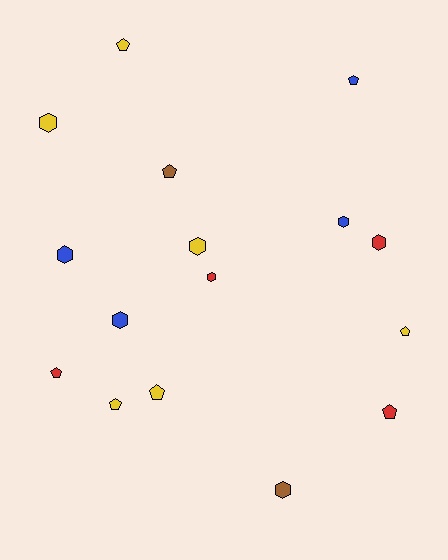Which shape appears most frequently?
Hexagon, with 8 objects.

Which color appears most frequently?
Yellow, with 6 objects.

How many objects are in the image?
There are 16 objects.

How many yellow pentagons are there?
There are 4 yellow pentagons.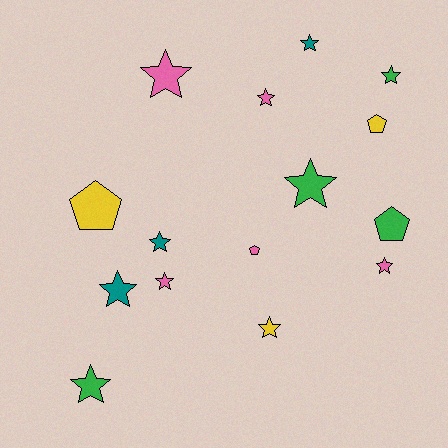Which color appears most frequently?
Pink, with 5 objects.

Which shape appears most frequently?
Star, with 11 objects.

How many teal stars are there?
There are 3 teal stars.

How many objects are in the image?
There are 15 objects.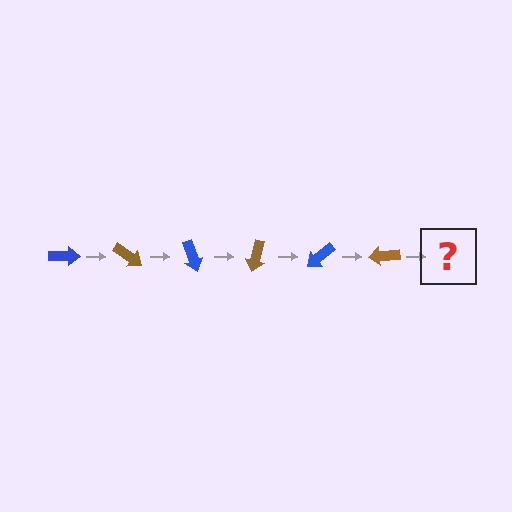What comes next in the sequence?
The next element should be a blue arrow, rotated 210 degrees from the start.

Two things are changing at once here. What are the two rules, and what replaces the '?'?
The two rules are that it rotates 35 degrees each step and the color cycles through blue and brown. The '?' should be a blue arrow, rotated 210 degrees from the start.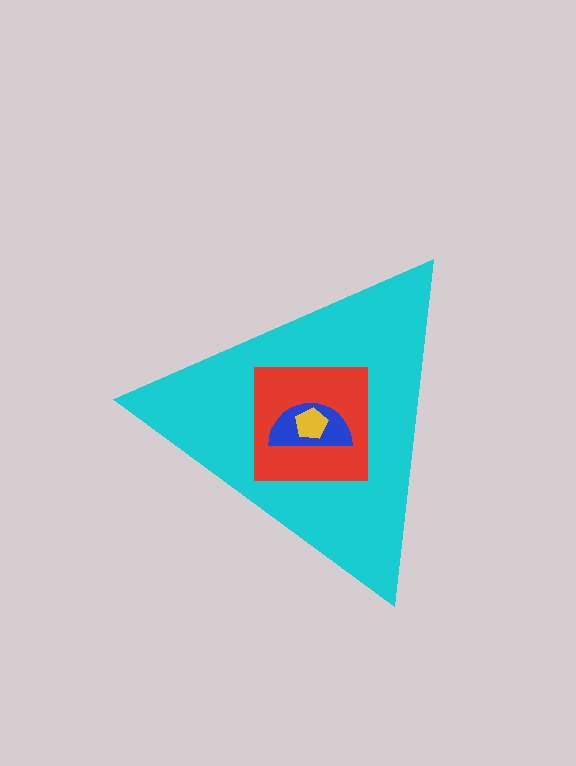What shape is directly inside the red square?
The blue semicircle.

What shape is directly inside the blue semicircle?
The yellow pentagon.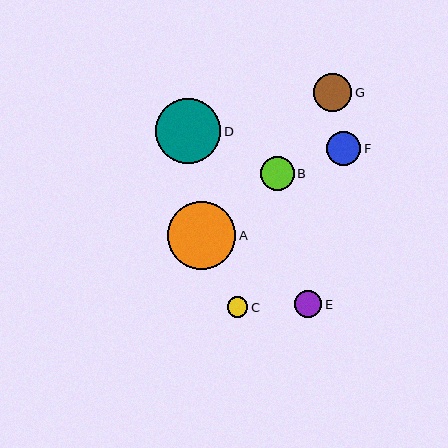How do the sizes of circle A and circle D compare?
Circle A and circle D are approximately the same size.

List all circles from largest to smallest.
From largest to smallest: A, D, G, B, F, E, C.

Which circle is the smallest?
Circle C is the smallest with a size of approximately 20 pixels.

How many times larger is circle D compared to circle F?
Circle D is approximately 1.9 times the size of circle F.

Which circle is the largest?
Circle A is the largest with a size of approximately 69 pixels.